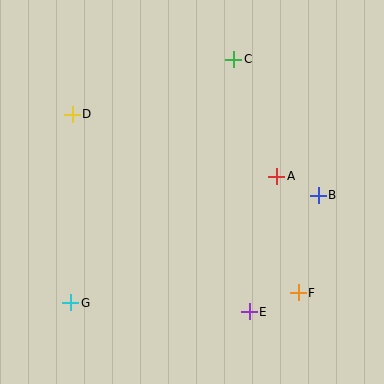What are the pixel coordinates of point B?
Point B is at (318, 195).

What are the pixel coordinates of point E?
Point E is at (249, 312).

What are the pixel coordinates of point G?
Point G is at (71, 303).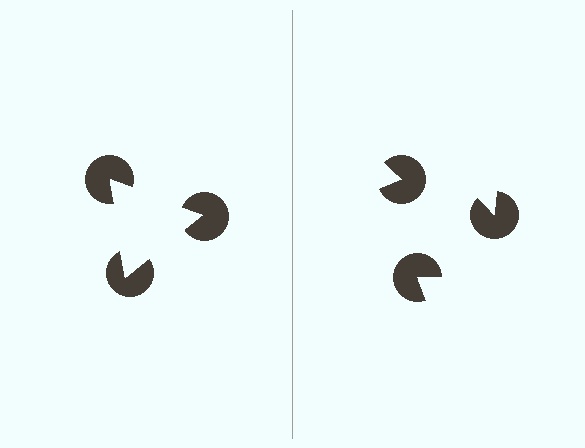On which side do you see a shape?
An illusory triangle appears on the left side. On the right side the wedge cuts are rotated, so no coherent shape forms.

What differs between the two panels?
The pac-man discs are positioned identically on both sides; only the wedge orientations differ. On the left they align to a triangle; on the right they are misaligned.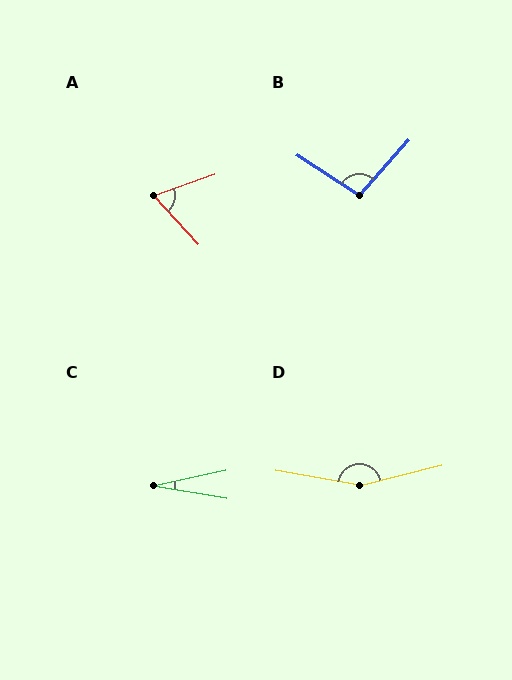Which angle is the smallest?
C, at approximately 22 degrees.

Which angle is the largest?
D, at approximately 156 degrees.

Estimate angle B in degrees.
Approximately 99 degrees.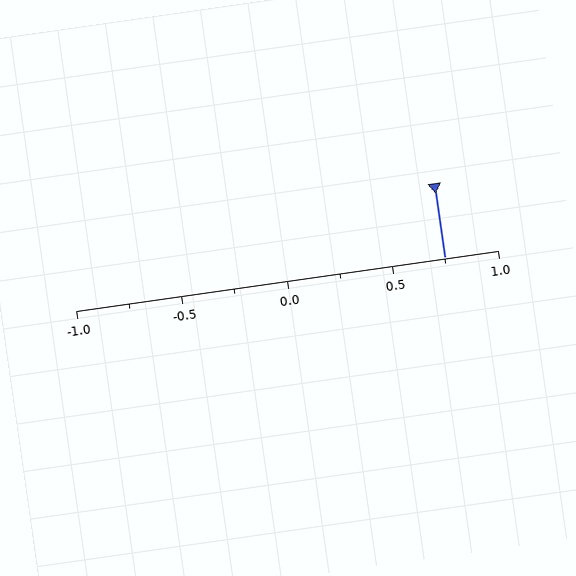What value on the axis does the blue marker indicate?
The marker indicates approximately 0.75.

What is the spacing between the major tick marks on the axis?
The major ticks are spaced 0.5 apart.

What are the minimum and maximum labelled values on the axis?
The axis runs from -1.0 to 1.0.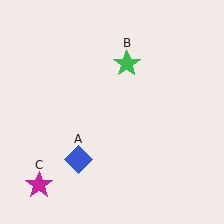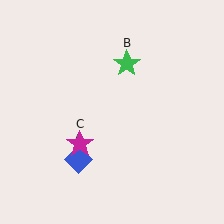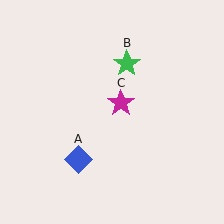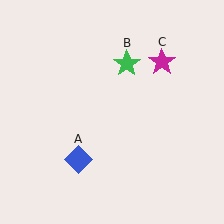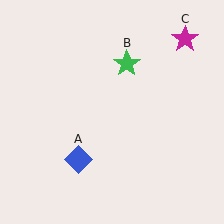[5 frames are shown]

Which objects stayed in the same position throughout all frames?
Blue diamond (object A) and green star (object B) remained stationary.